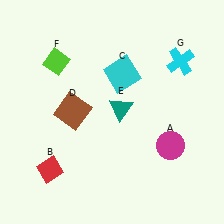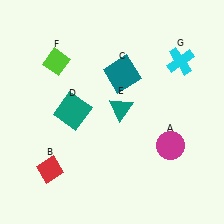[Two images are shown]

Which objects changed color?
C changed from cyan to teal. D changed from brown to teal.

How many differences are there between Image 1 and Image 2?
There are 2 differences between the two images.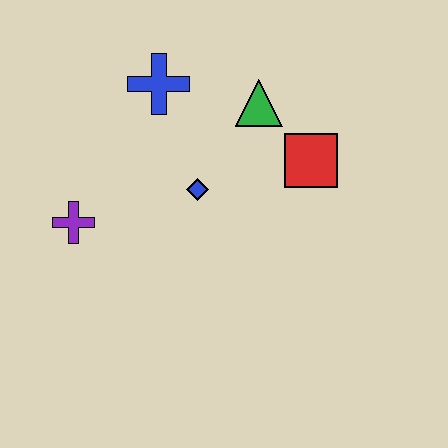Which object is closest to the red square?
The green triangle is closest to the red square.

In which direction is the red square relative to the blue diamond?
The red square is to the right of the blue diamond.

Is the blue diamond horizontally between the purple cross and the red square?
Yes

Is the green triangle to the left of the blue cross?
No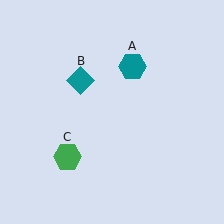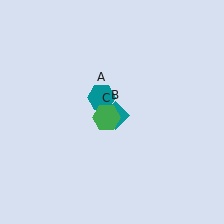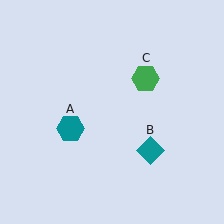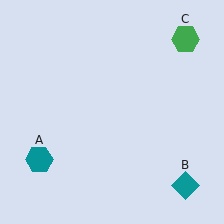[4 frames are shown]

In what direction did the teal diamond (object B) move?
The teal diamond (object B) moved down and to the right.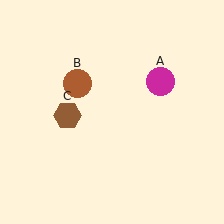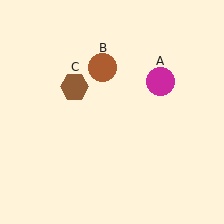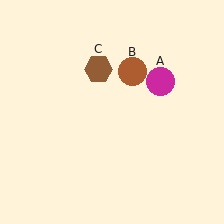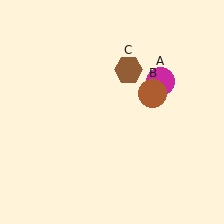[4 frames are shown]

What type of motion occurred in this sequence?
The brown circle (object B), brown hexagon (object C) rotated clockwise around the center of the scene.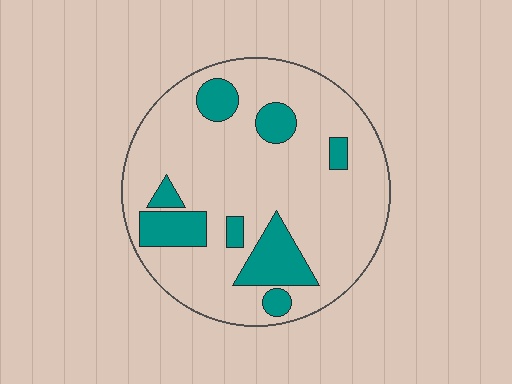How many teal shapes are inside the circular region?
8.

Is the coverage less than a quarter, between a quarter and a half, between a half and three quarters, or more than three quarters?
Less than a quarter.